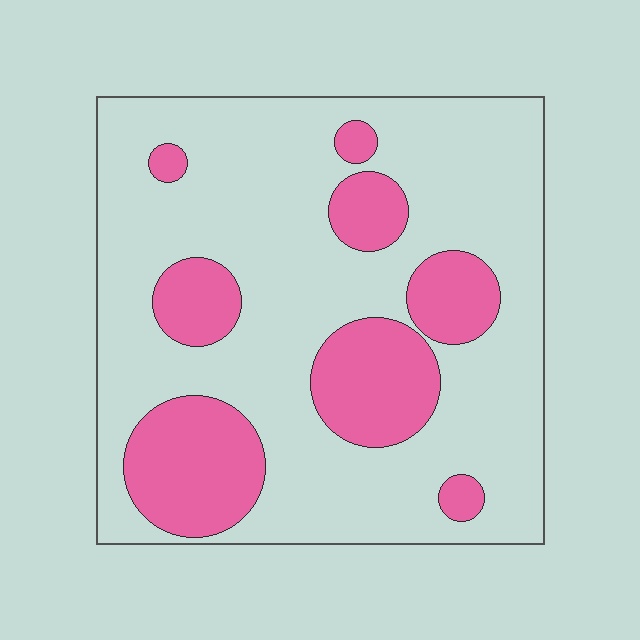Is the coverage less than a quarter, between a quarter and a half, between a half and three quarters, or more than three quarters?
Between a quarter and a half.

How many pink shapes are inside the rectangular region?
8.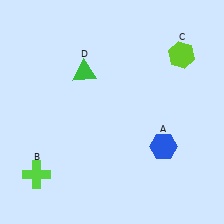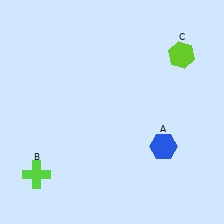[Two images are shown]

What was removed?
The green triangle (D) was removed in Image 2.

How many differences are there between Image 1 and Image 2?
There is 1 difference between the two images.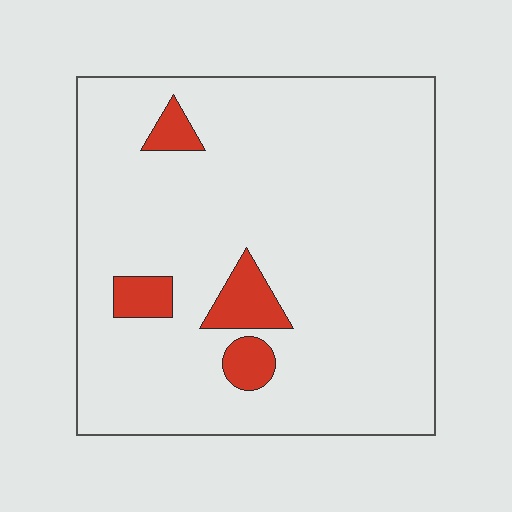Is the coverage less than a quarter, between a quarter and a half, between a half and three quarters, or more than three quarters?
Less than a quarter.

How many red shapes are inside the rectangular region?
4.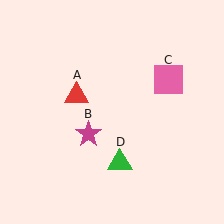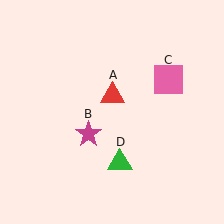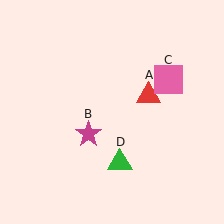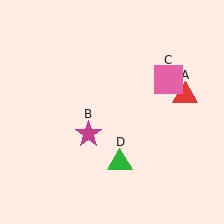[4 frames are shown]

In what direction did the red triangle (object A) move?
The red triangle (object A) moved right.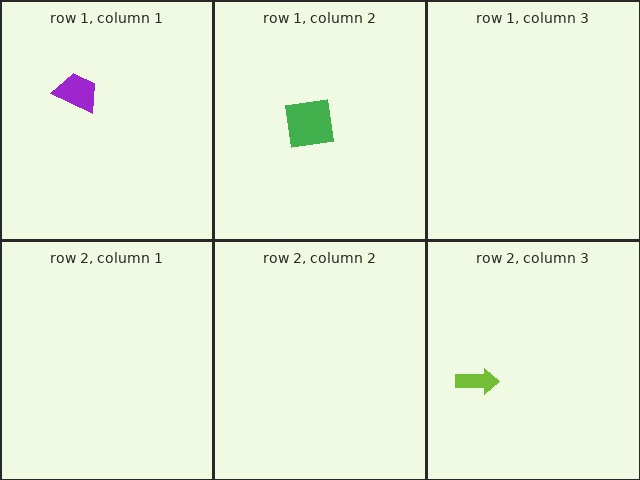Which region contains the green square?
The row 1, column 2 region.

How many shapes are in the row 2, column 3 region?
1.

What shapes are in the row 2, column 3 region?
The lime arrow.